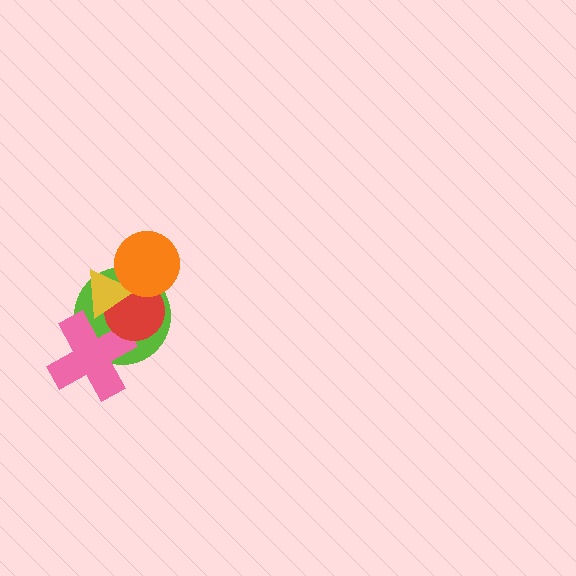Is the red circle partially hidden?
Yes, it is partially covered by another shape.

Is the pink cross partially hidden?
Yes, it is partially covered by another shape.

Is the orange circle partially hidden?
No, no other shape covers it.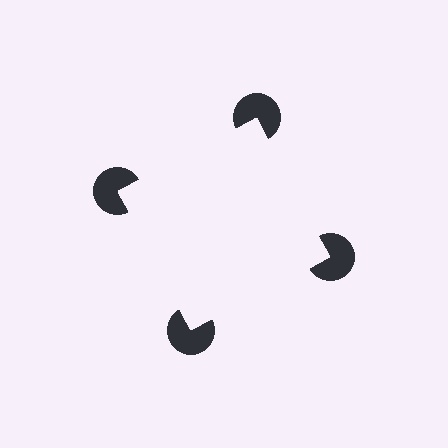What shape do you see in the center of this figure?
An illusory square — its edges are inferred from the aligned wedge cuts in the pac-man discs, not physically drawn.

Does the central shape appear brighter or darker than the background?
It typically appears slightly brighter than the background, even though no actual brightness change is drawn.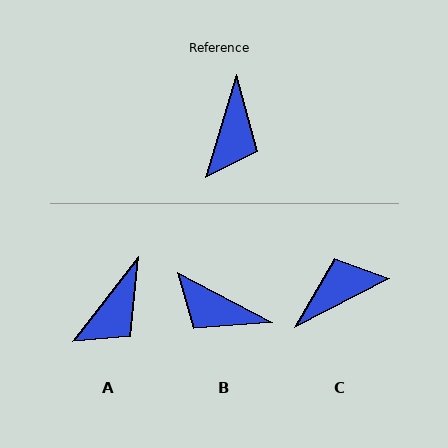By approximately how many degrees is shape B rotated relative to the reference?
Approximately 101 degrees clockwise.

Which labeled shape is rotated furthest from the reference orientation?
C, about 134 degrees away.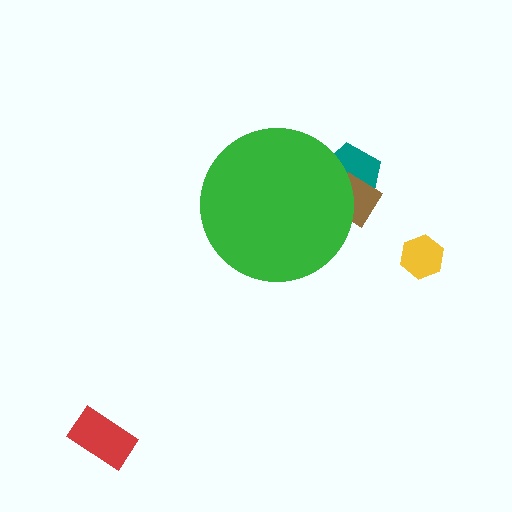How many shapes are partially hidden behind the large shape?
2 shapes are partially hidden.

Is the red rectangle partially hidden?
No, the red rectangle is fully visible.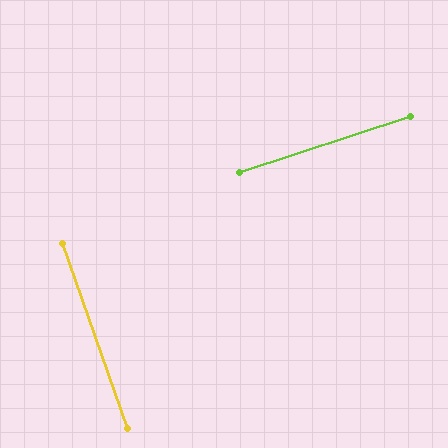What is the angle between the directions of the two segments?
Approximately 89 degrees.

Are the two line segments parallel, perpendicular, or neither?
Perpendicular — they meet at approximately 89°.